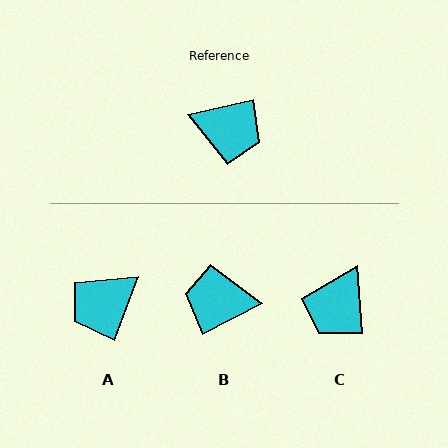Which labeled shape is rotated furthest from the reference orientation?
B, about 166 degrees away.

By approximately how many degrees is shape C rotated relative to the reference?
Approximately 99 degrees clockwise.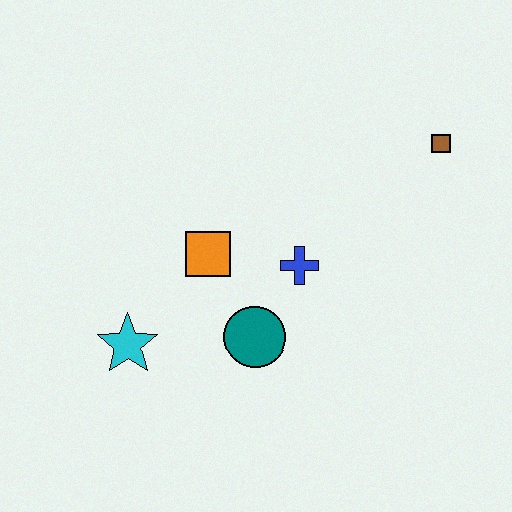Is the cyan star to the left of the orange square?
Yes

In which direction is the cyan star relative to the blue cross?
The cyan star is to the left of the blue cross.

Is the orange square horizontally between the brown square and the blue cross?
No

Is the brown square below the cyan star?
No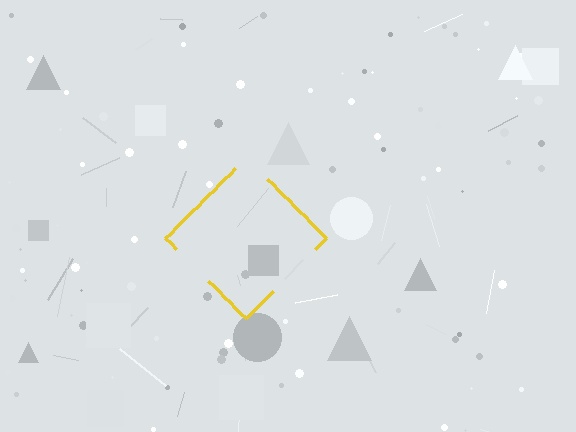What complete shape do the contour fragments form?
The contour fragments form a diamond.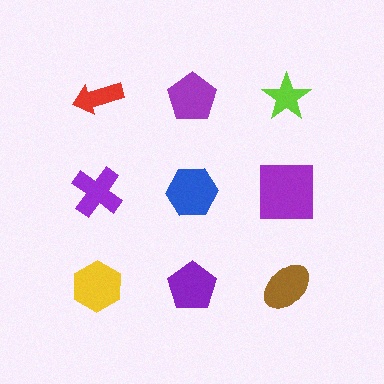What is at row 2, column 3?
A purple square.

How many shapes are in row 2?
3 shapes.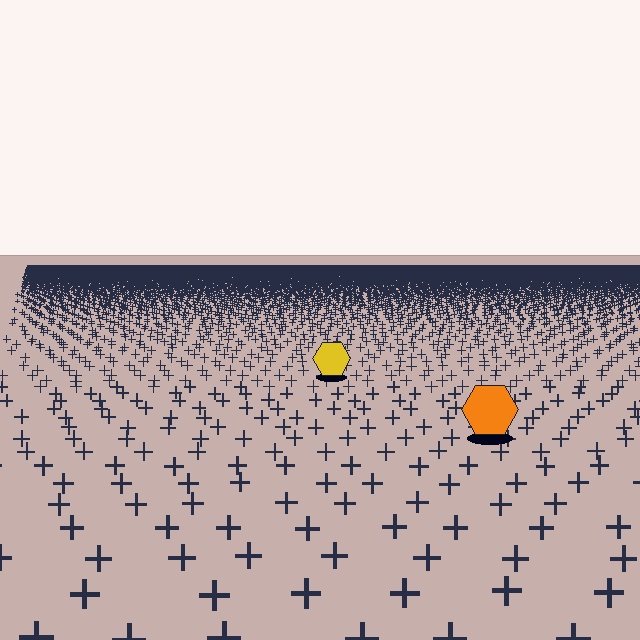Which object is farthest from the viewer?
The yellow hexagon is farthest from the viewer. It appears smaller and the ground texture around it is denser.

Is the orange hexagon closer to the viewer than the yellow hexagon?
Yes. The orange hexagon is closer — you can tell from the texture gradient: the ground texture is coarser near it.